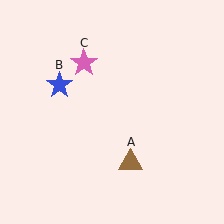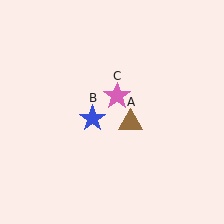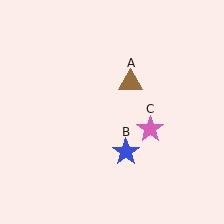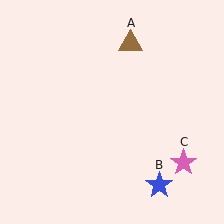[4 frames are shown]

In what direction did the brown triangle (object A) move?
The brown triangle (object A) moved up.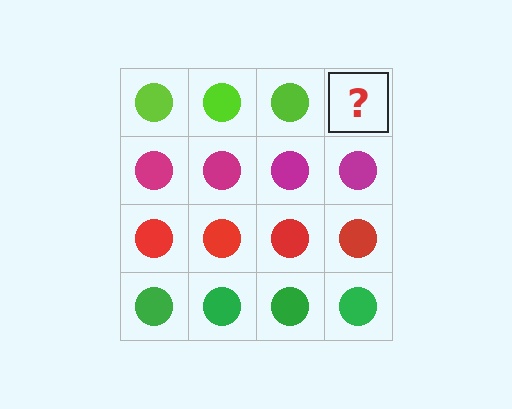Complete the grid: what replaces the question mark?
The question mark should be replaced with a lime circle.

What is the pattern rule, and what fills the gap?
The rule is that each row has a consistent color. The gap should be filled with a lime circle.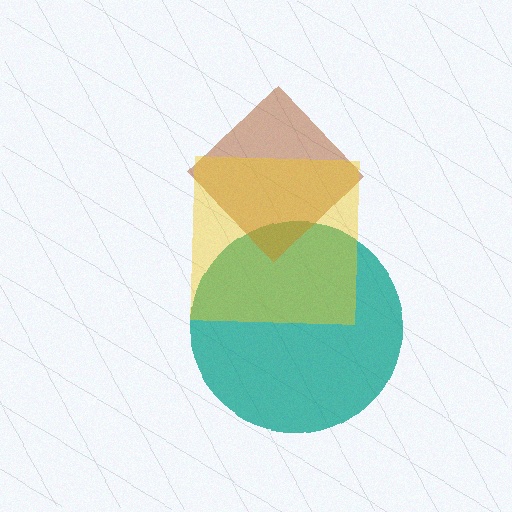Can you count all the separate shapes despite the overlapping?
Yes, there are 3 separate shapes.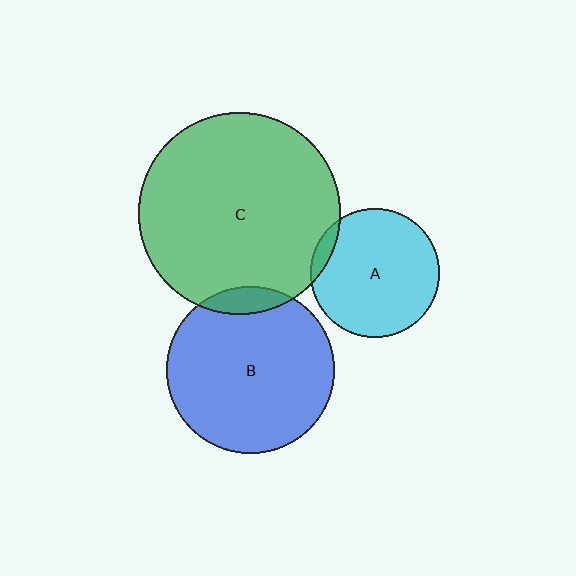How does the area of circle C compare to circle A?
Approximately 2.4 times.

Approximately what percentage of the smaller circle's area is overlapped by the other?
Approximately 10%.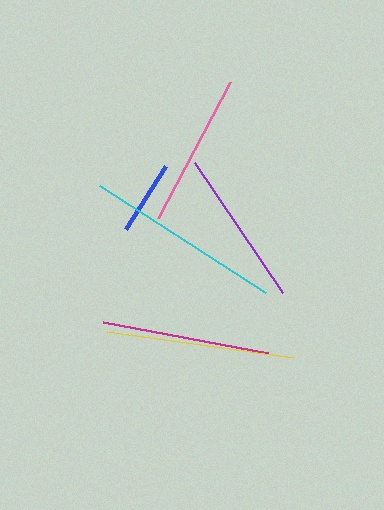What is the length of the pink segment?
The pink segment is approximately 155 pixels long.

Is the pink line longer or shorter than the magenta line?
The magenta line is longer than the pink line.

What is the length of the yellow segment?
The yellow segment is approximately 188 pixels long.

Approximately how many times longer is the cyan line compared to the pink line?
The cyan line is approximately 1.3 times the length of the pink line.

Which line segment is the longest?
The cyan line is the longest at approximately 198 pixels.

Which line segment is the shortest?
The blue line is the shortest at approximately 75 pixels.